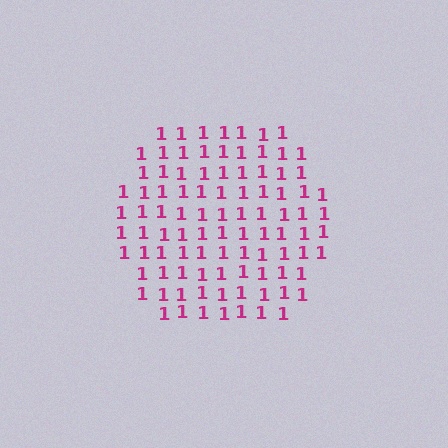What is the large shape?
The large shape is a hexagon.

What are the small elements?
The small elements are digit 1's.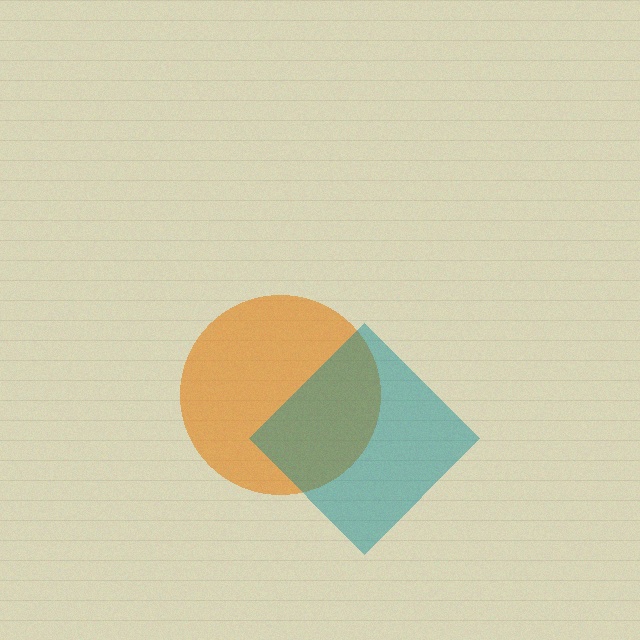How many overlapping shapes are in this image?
There are 2 overlapping shapes in the image.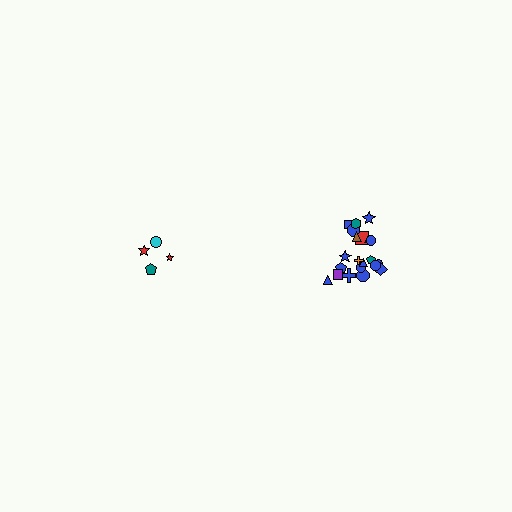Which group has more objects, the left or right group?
The right group.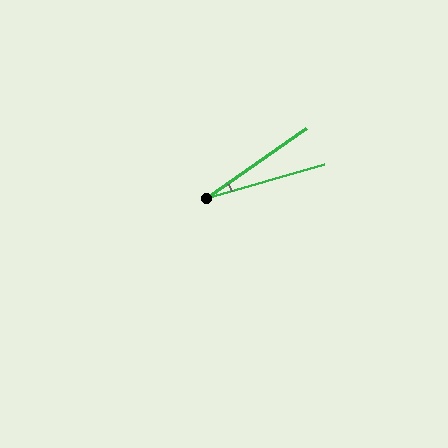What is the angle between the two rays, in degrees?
Approximately 19 degrees.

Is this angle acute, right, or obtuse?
It is acute.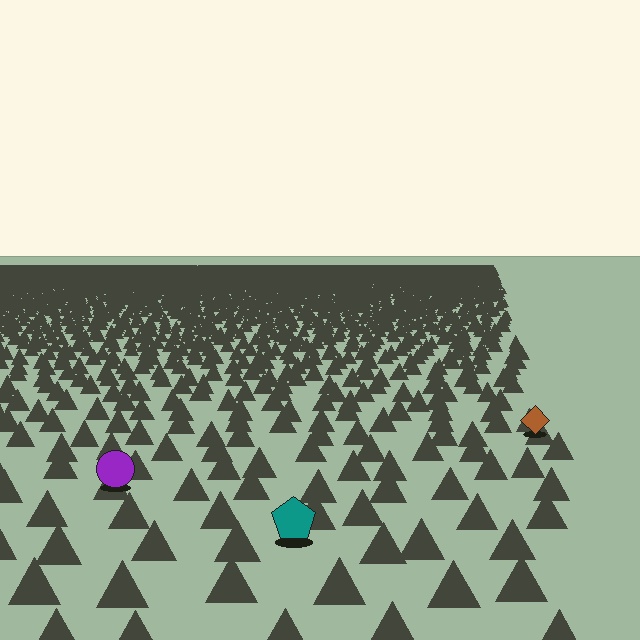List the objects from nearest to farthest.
From nearest to farthest: the teal pentagon, the purple circle, the brown diamond.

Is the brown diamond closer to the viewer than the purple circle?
No. The purple circle is closer — you can tell from the texture gradient: the ground texture is coarser near it.